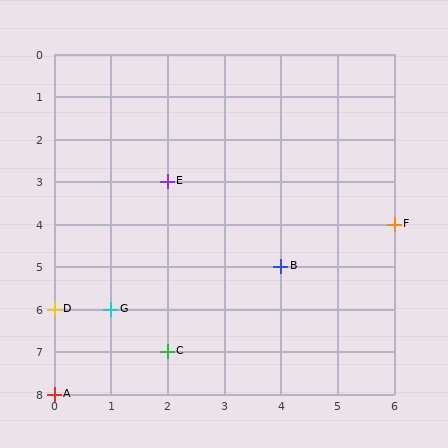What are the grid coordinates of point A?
Point A is at grid coordinates (0, 8).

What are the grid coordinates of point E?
Point E is at grid coordinates (2, 3).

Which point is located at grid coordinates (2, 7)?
Point C is at (2, 7).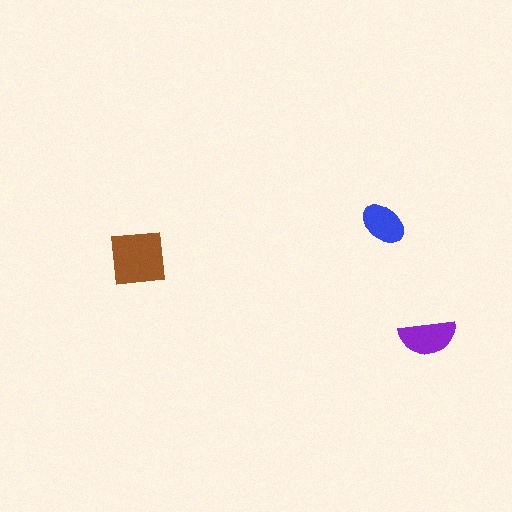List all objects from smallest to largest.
The blue ellipse, the purple semicircle, the brown square.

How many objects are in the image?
There are 3 objects in the image.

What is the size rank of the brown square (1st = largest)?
1st.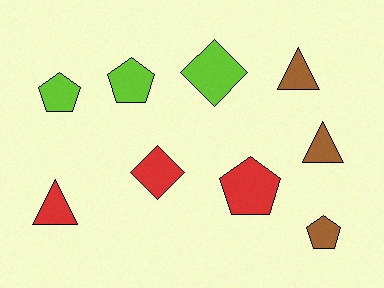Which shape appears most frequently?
Pentagon, with 4 objects.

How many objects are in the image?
There are 9 objects.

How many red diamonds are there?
There is 1 red diamond.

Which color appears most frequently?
Brown, with 3 objects.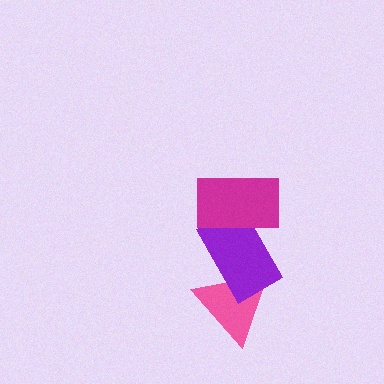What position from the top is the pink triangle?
The pink triangle is 3rd from the top.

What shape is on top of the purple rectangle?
The magenta rectangle is on top of the purple rectangle.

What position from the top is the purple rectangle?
The purple rectangle is 2nd from the top.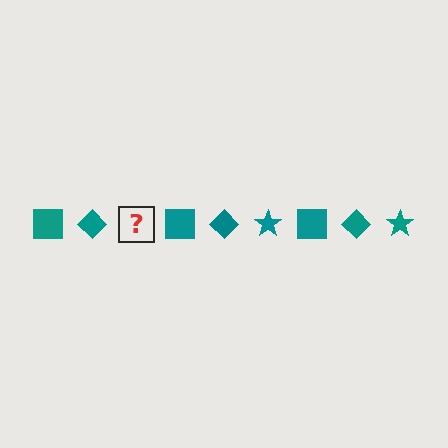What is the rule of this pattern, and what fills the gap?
The rule is that the pattern cycles through square, diamond, star shapes in teal. The gap should be filled with a teal star.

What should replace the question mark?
The question mark should be replaced with a teal star.